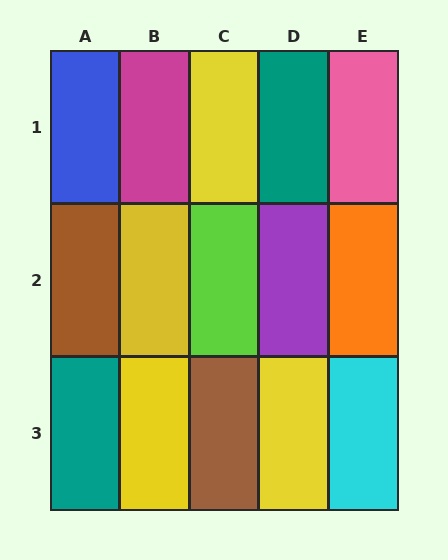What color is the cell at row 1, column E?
Pink.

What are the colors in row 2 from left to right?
Brown, yellow, lime, purple, orange.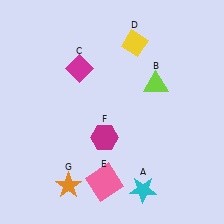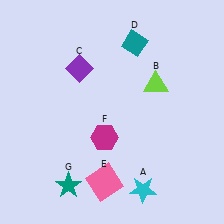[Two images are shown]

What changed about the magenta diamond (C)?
In Image 1, C is magenta. In Image 2, it changed to purple.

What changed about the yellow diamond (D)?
In Image 1, D is yellow. In Image 2, it changed to teal.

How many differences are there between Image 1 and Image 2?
There are 3 differences between the two images.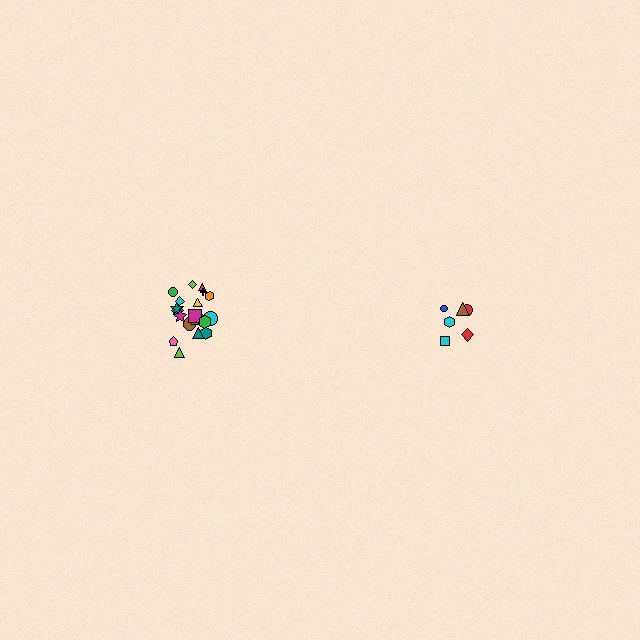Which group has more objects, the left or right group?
The left group.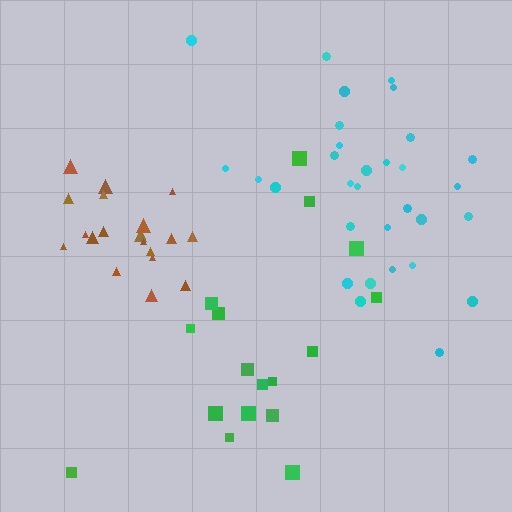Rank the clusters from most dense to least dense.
brown, cyan, green.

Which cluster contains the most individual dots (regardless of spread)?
Cyan (31).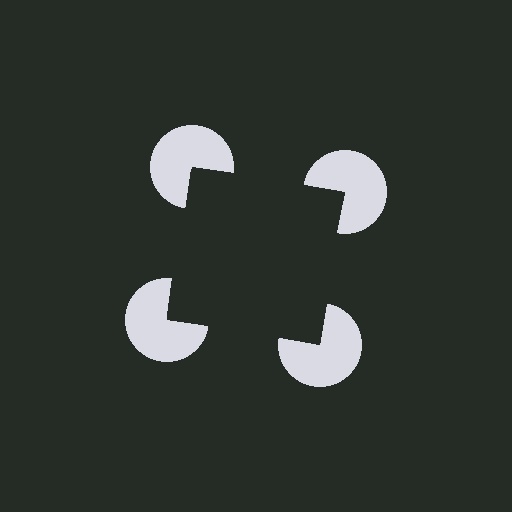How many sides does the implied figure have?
4 sides.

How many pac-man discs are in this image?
There are 4 — one at each vertex of the illusory square.